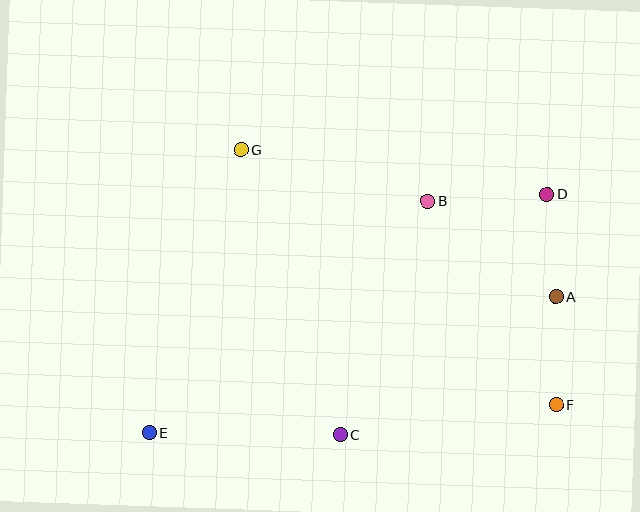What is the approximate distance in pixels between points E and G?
The distance between E and G is approximately 298 pixels.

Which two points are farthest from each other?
Points D and E are farthest from each other.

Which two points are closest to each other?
Points A and D are closest to each other.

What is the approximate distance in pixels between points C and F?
The distance between C and F is approximately 218 pixels.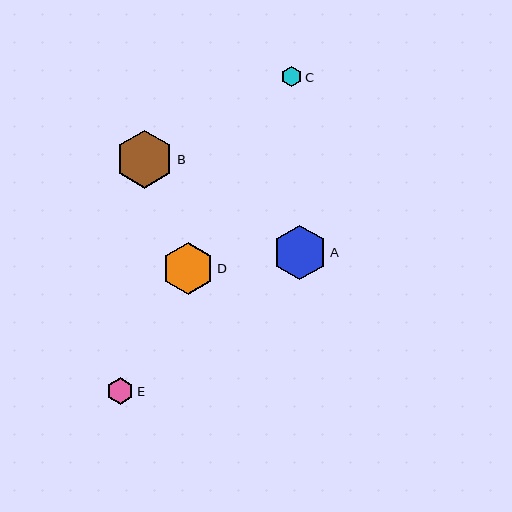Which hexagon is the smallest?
Hexagon C is the smallest with a size of approximately 20 pixels.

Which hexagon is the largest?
Hexagon B is the largest with a size of approximately 58 pixels.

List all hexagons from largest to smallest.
From largest to smallest: B, A, D, E, C.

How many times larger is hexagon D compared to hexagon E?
Hexagon D is approximately 2.0 times the size of hexagon E.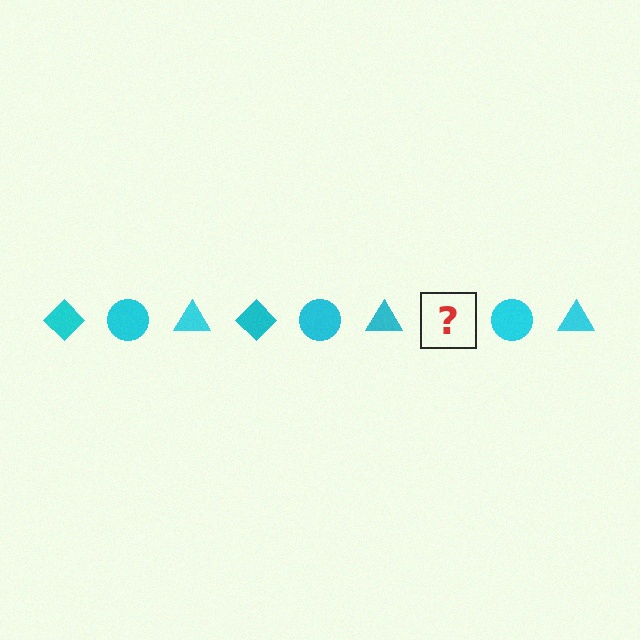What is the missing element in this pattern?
The missing element is a cyan diamond.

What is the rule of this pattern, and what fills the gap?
The rule is that the pattern cycles through diamond, circle, triangle shapes in cyan. The gap should be filled with a cyan diamond.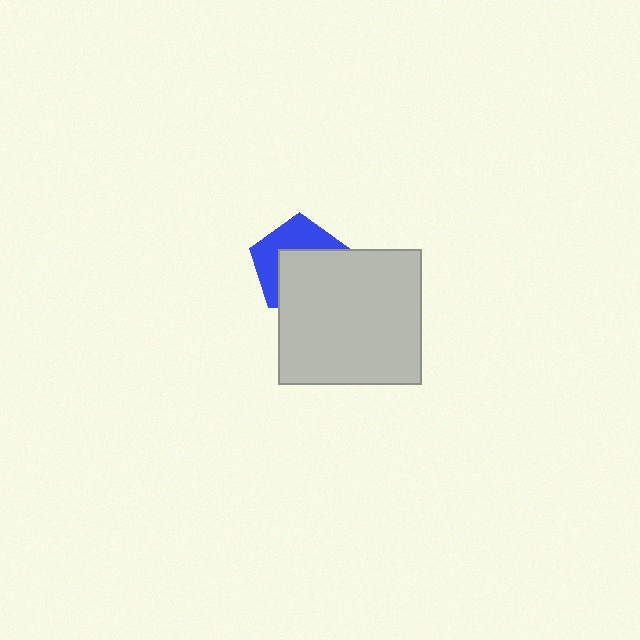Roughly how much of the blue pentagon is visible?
About half of it is visible (roughly 45%).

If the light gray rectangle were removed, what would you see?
You would see the complete blue pentagon.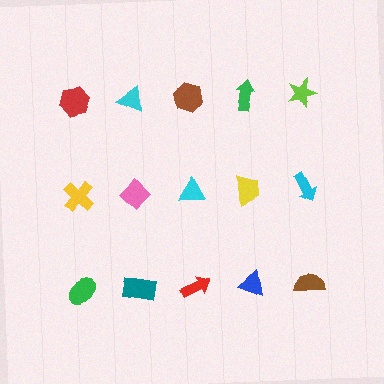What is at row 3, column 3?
A red arrow.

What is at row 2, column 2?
A pink diamond.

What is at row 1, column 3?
A brown hexagon.